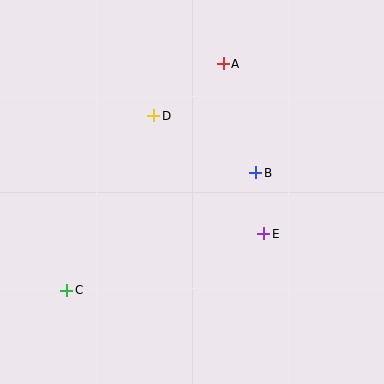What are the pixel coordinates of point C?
Point C is at (67, 290).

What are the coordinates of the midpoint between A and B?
The midpoint between A and B is at (239, 118).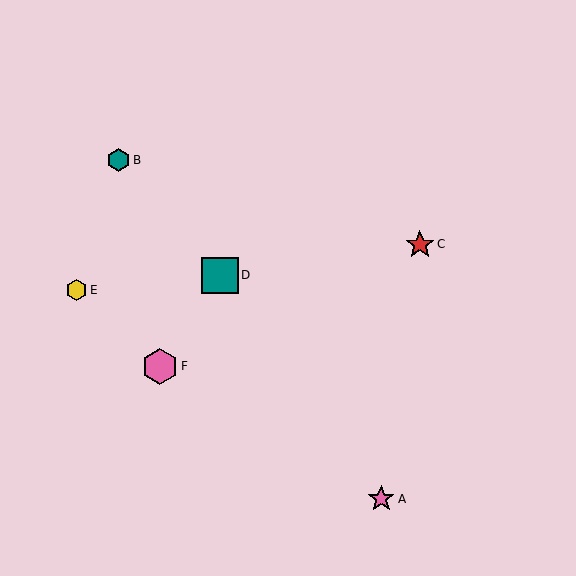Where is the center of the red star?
The center of the red star is at (420, 244).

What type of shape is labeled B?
Shape B is a teal hexagon.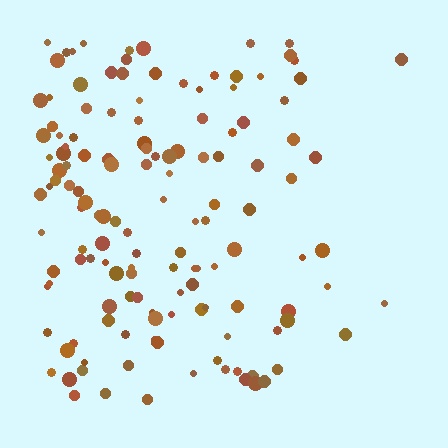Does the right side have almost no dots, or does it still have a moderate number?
Still a moderate number, just noticeably fewer than the left.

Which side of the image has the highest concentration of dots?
The left.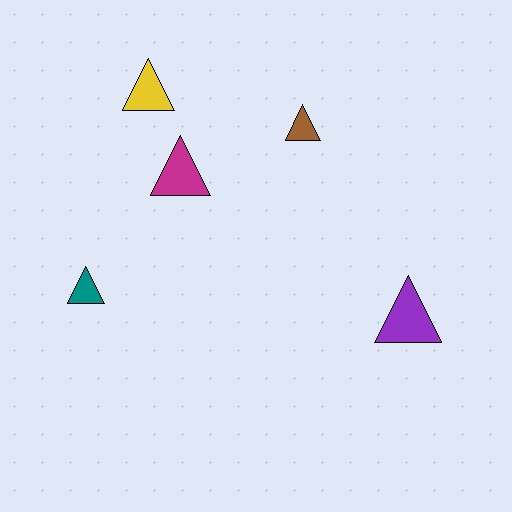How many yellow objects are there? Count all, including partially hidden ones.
There is 1 yellow object.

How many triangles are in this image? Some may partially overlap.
There are 5 triangles.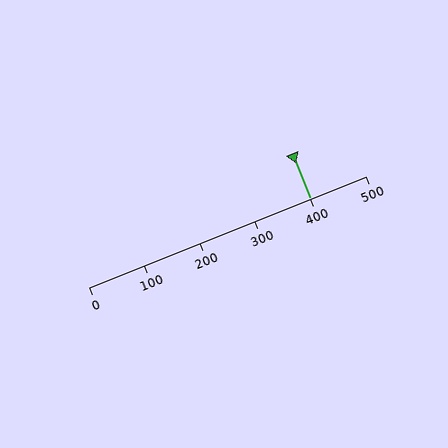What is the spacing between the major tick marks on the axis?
The major ticks are spaced 100 apart.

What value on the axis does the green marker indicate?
The marker indicates approximately 400.